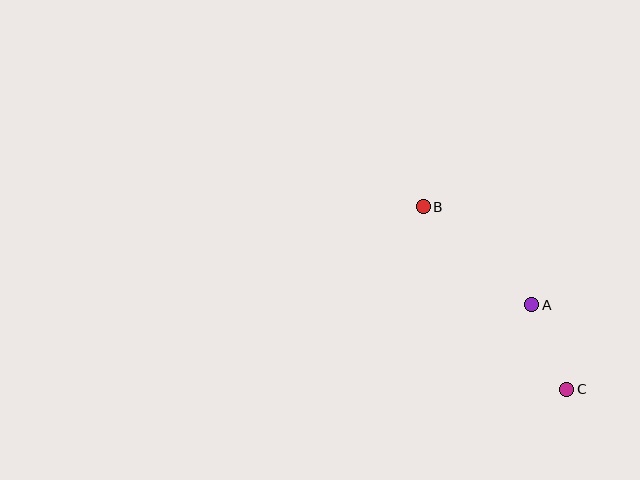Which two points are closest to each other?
Points A and C are closest to each other.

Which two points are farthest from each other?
Points B and C are farthest from each other.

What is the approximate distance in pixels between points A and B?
The distance between A and B is approximately 146 pixels.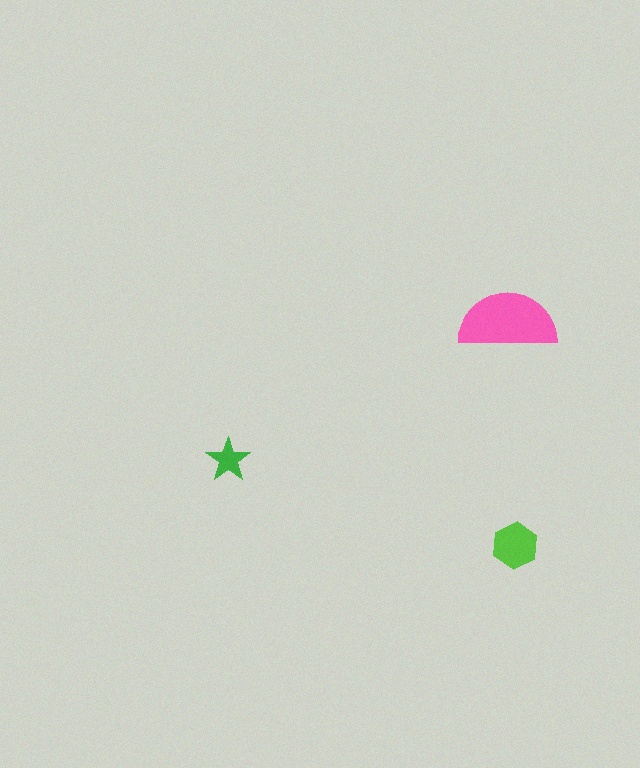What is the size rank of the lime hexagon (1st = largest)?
2nd.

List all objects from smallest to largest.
The green star, the lime hexagon, the pink semicircle.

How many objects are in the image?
There are 3 objects in the image.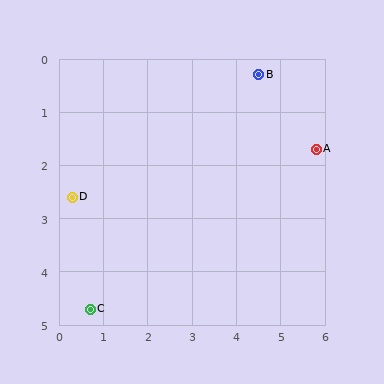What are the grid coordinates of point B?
Point B is at approximately (4.5, 0.3).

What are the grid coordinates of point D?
Point D is at approximately (0.3, 2.6).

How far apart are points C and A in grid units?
Points C and A are about 5.9 grid units apart.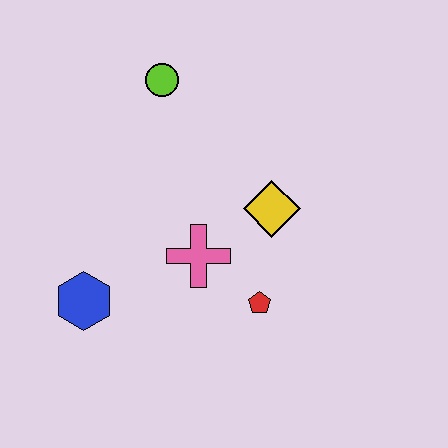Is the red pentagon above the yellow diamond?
No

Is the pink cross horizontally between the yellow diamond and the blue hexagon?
Yes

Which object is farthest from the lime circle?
The red pentagon is farthest from the lime circle.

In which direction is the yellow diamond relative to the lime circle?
The yellow diamond is below the lime circle.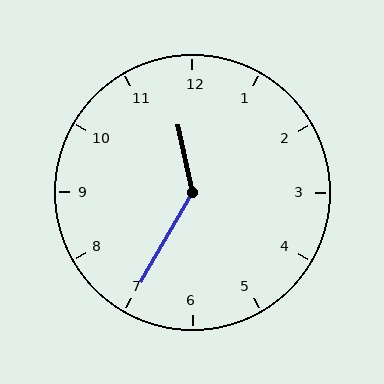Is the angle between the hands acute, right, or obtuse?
It is obtuse.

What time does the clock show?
11:35.